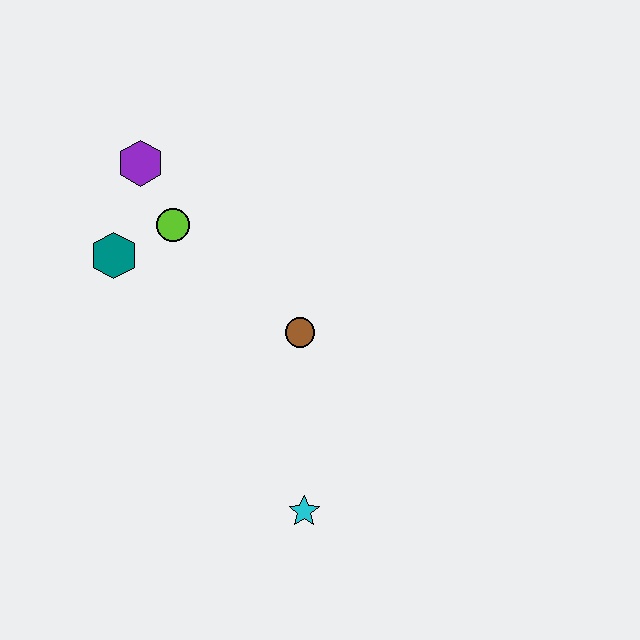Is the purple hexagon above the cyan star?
Yes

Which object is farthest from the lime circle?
The cyan star is farthest from the lime circle.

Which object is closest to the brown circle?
The lime circle is closest to the brown circle.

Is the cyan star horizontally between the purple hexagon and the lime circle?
No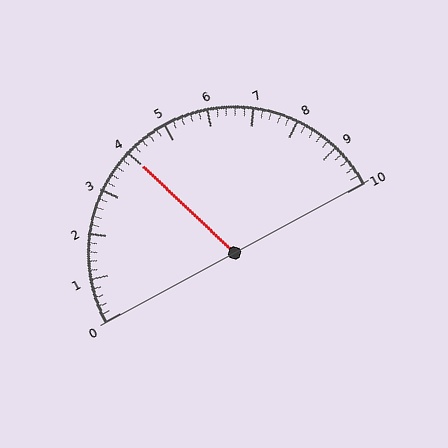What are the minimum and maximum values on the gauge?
The gauge ranges from 0 to 10.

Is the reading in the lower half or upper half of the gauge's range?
The reading is in the lower half of the range (0 to 10).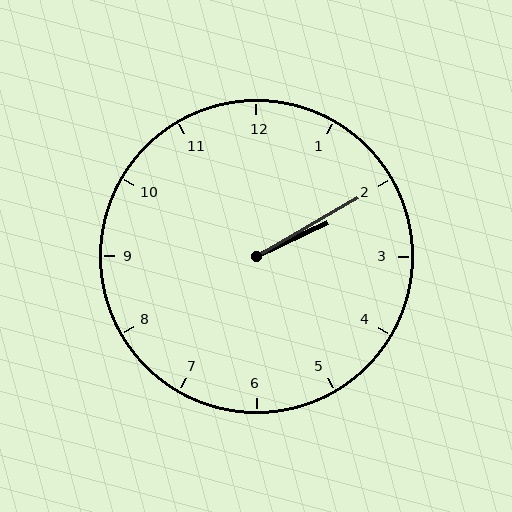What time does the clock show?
2:10.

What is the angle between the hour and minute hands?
Approximately 5 degrees.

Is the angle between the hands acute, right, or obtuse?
It is acute.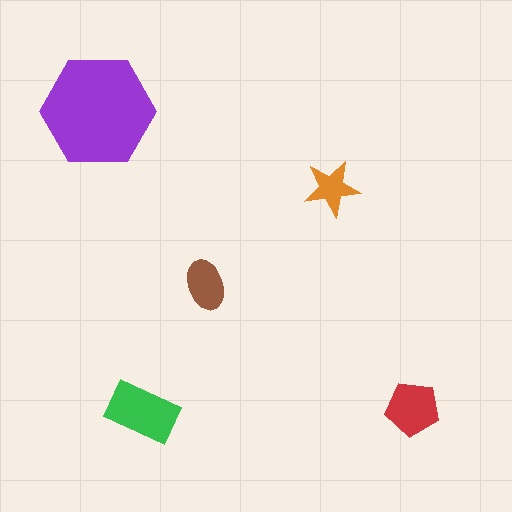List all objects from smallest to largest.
The orange star, the brown ellipse, the red pentagon, the green rectangle, the purple hexagon.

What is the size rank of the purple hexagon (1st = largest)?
1st.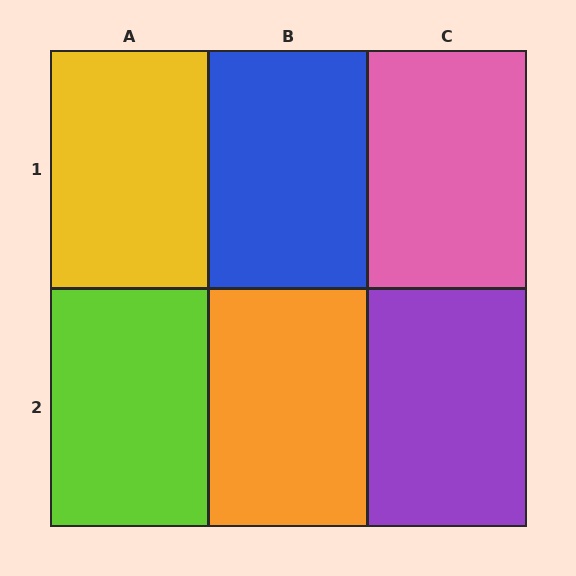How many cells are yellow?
1 cell is yellow.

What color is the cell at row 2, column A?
Lime.